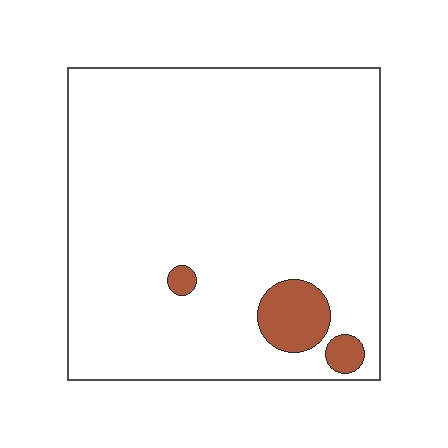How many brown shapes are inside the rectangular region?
3.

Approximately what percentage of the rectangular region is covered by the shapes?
Approximately 5%.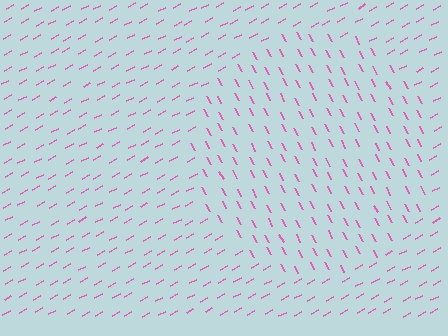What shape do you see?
I see a circle.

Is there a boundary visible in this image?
Yes, there is a texture boundary formed by a change in line orientation.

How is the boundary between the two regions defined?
The boundary is defined purely by a change in line orientation (approximately 90 degrees difference). All lines are the same color and thickness.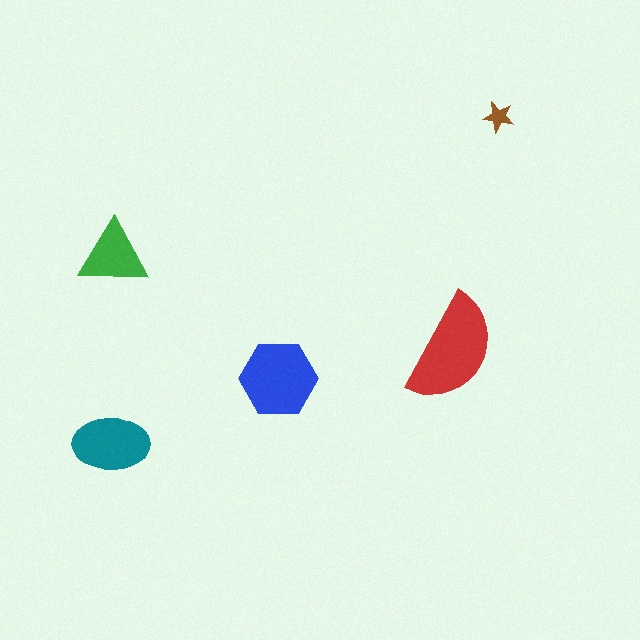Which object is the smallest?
The brown star.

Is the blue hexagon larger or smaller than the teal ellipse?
Larger.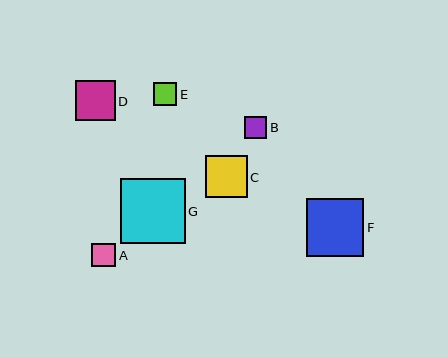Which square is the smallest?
Square B is the smallest with a size of approximately 22 pixels.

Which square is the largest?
Square G is the largest with a size of approximately 65 pixels.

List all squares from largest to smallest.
From largest to smallest: G, F, C, D, A, E, B.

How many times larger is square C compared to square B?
Square C is approximately 1.9 times the size of square B.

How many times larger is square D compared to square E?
Square D is approximately 1.8 times the size of square E.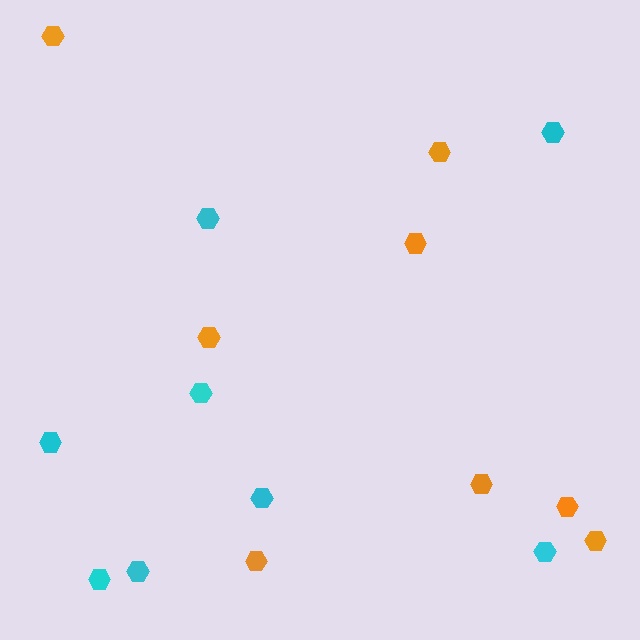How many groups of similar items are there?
There are 2 groups: one group of orange hexagons (8) and one group of cyan hexagons (8).